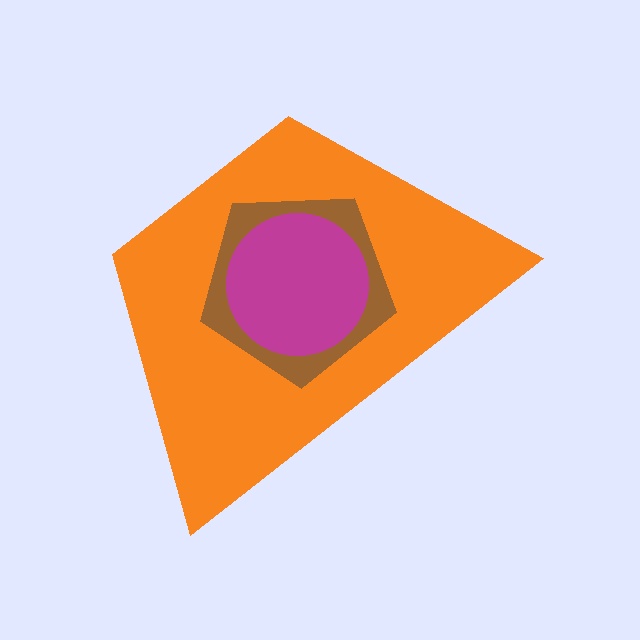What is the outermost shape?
The orange trapezoid.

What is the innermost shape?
The magenta circle.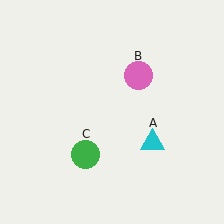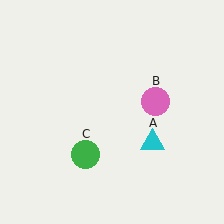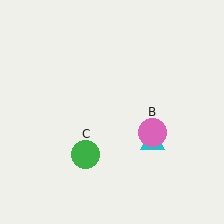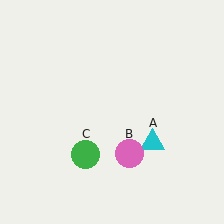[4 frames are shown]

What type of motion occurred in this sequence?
The pink circle (object B) rotated clockwise around the center of the scene.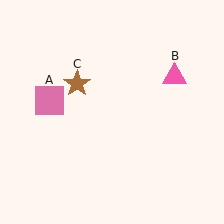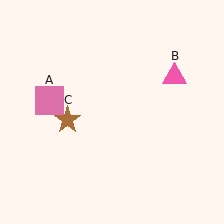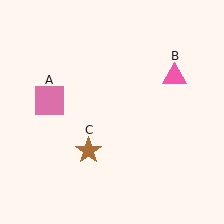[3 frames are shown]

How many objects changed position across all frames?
1 object changed position: brown star (object C).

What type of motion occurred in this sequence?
The brown star (object C) rotated counterclockwise around the center of the scene.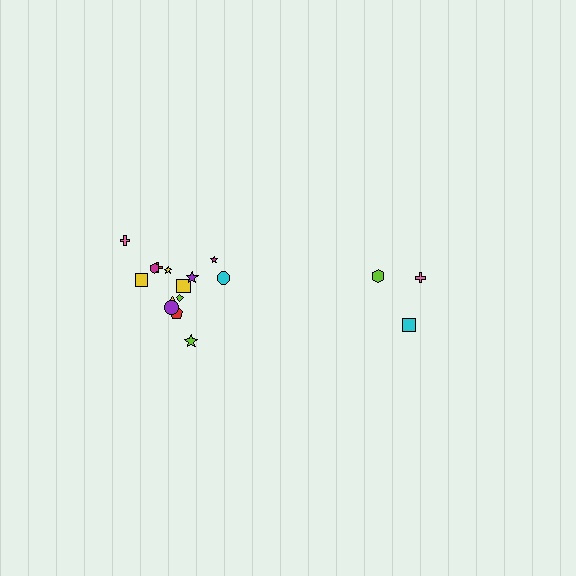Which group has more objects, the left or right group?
The left group.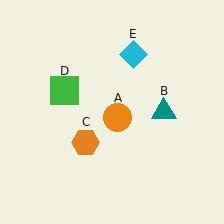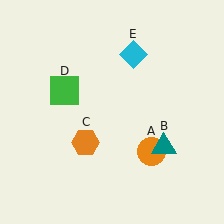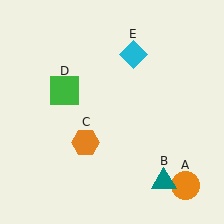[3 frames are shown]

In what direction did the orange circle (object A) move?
The orange circle (object A) moved down and to the right.